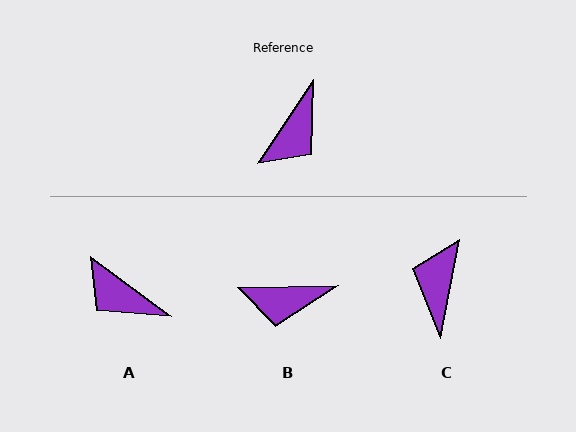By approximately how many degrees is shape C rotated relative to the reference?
Approximately 158 degrees clockwise.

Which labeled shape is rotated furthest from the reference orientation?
C, about 158 degrees away.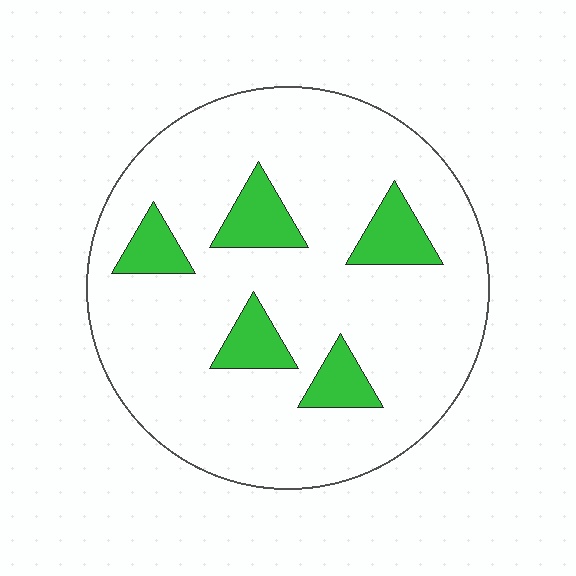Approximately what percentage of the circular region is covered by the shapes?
Approximately 15%.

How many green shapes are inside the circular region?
5.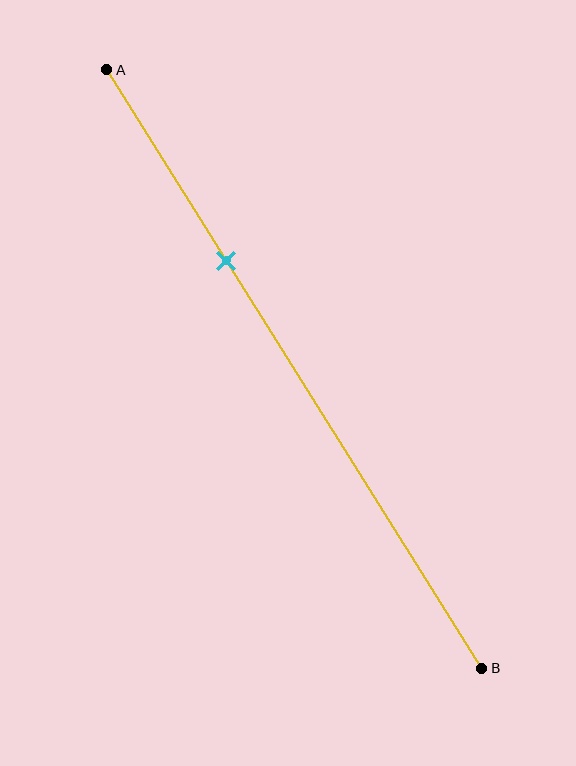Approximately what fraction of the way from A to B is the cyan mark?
The cyan mark is approximately 30% of the way from A to B.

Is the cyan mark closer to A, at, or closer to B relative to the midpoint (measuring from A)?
The cyan mark is closer to point A than the midpoint of segment AB.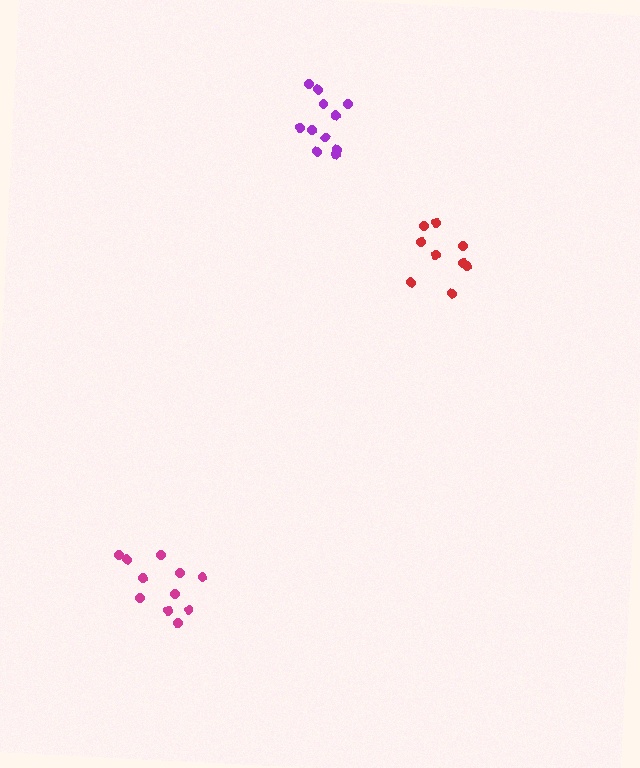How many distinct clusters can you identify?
There are 3 distinct clusters.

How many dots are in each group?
Group 1: 11 dots, Group 2: 11 dots, Group 3: 9 dots (31 total).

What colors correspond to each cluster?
The clusters are colored: purple, magenta, red.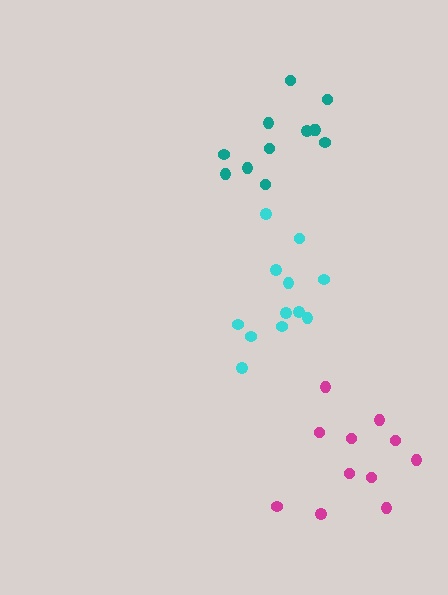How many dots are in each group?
Group 1: 11 dots, Group 2: 12 dots, Group 3: 12 dots (35 total).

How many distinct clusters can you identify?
There are 3 distinct clusters.